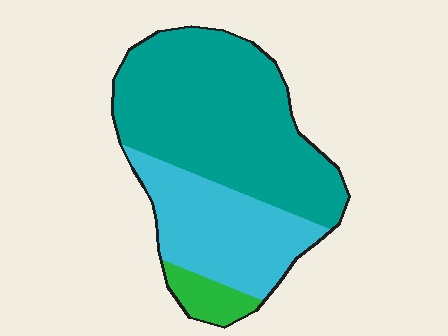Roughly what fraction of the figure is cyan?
Cyan covers 32% of the figure.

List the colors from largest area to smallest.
From largest to smallest: teal, cyan, green.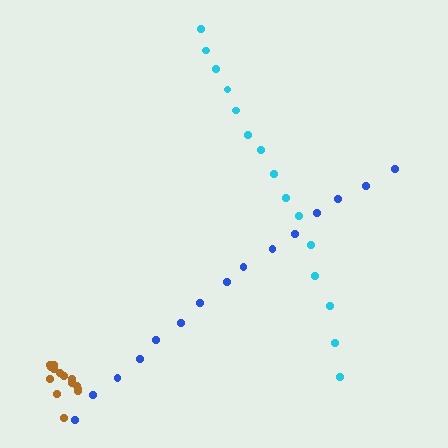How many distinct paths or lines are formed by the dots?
There are 3 distinct paths.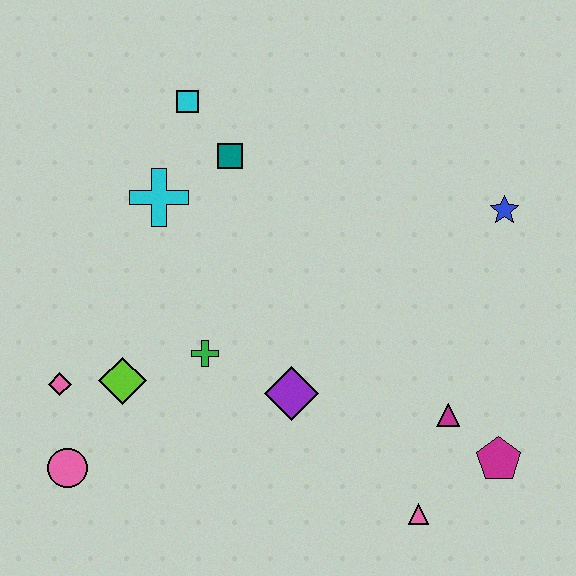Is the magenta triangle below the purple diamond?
Yes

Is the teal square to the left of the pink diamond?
No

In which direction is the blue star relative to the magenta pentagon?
The blue star is above the magenta pentagon.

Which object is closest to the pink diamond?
The lime diamond is closest to the pink diamond.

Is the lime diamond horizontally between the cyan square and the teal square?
No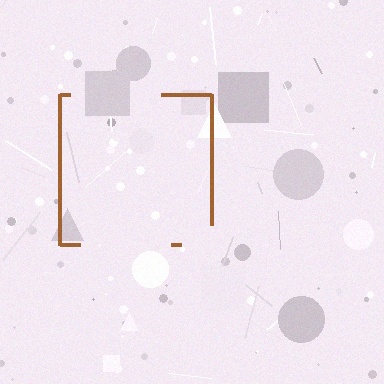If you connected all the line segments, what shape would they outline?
They would outline a square.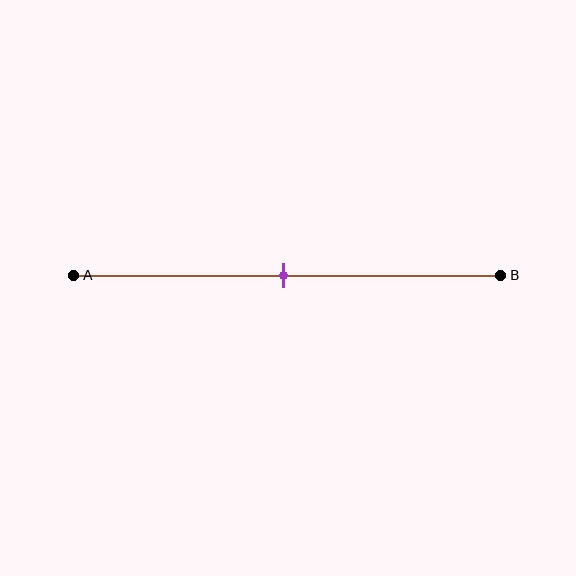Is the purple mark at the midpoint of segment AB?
Yes, the mark is approximately at the midpoint.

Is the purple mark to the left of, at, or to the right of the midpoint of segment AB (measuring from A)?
The purple mark is approximately at the midpoint of segment AB.